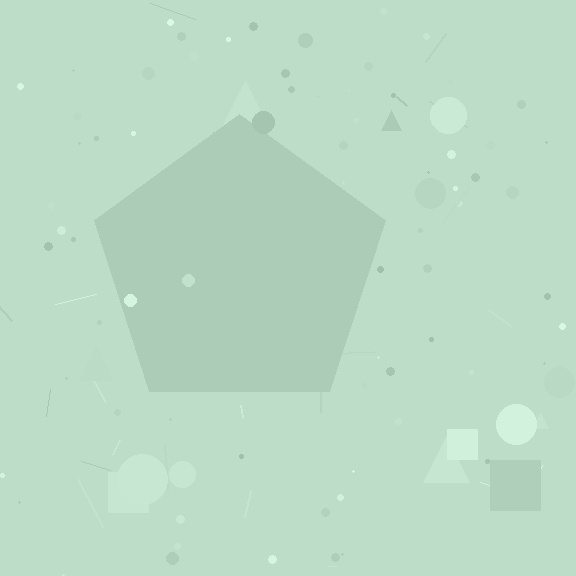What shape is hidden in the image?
A pentagon is hidden in the image.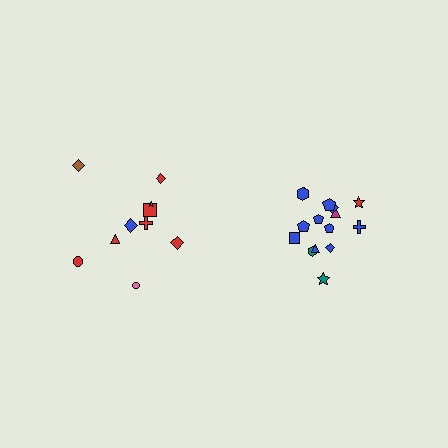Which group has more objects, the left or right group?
The right group.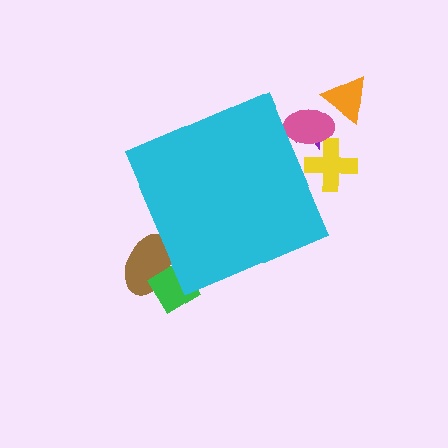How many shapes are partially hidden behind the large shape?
5 shapes are partially hidden.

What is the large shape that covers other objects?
A cyan diamond.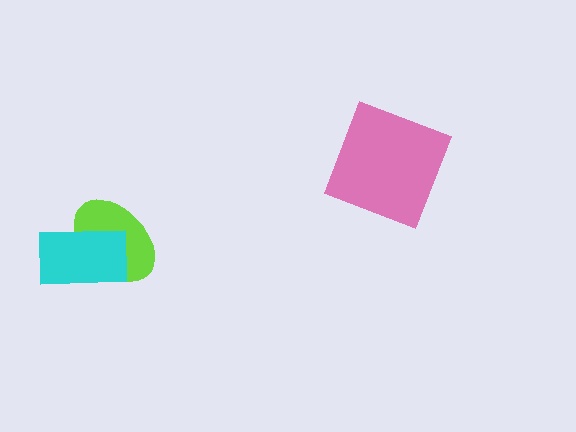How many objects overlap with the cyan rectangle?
1 object overlaps with the cyan rectangle.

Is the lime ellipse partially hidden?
Yes, it is partially covered by another shape.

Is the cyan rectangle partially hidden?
No, no other shape covers it.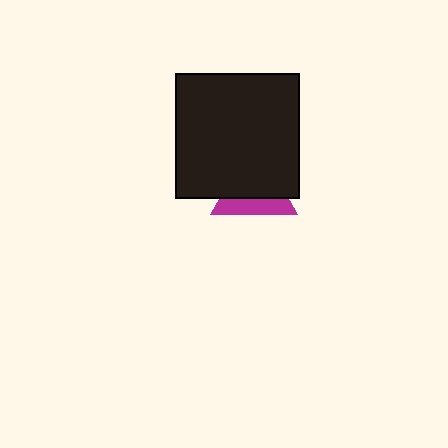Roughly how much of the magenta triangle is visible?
A small part of it is visible (roughly 37%).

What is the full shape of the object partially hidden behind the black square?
The partially hidden object is a magenta triangle.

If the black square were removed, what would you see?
You would see the complete magenta triangle.